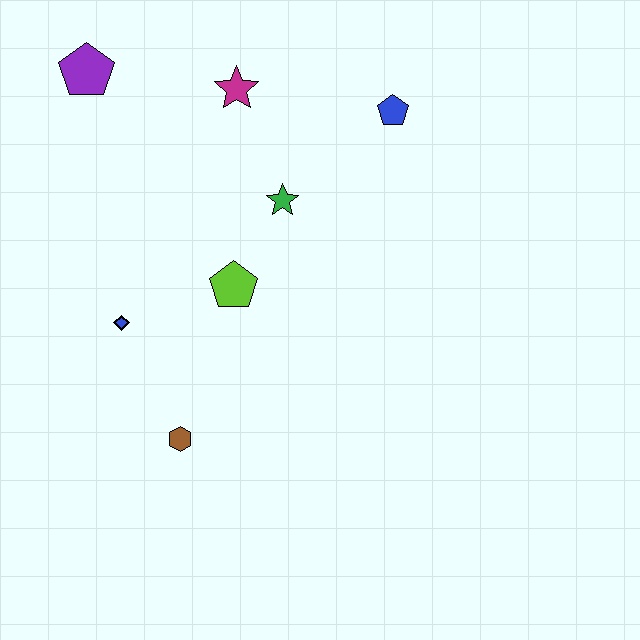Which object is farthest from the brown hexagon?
The blue pentagon is farthest from the brown hexagon.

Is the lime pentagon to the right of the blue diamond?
Yes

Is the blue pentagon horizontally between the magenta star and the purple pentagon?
No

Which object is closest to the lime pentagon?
The green star is closest to the lime pentagon.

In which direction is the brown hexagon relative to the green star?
The brown hexagon is below the green star.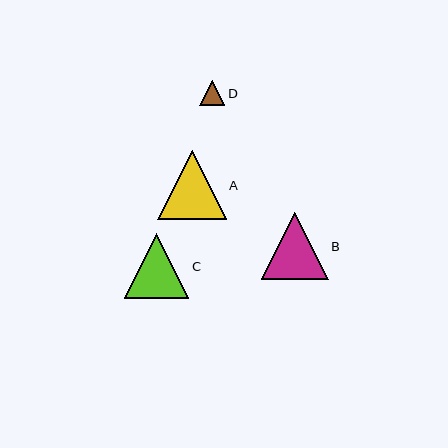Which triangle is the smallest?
Triangle D is the smallest with a size of approximately 25 pixels.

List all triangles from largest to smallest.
From largest to smallest: A, B, C, D.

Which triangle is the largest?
Triangle A is the largest with a size of approximately 68 pixels.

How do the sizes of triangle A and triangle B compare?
Triangle A and triangle B are approximately the same size.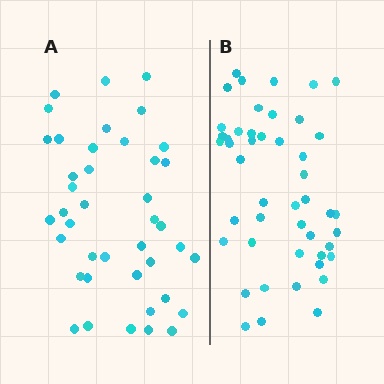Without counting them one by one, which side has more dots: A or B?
Region B (the right region) has more dots.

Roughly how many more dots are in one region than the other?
Region B has about 6 more dots than region A.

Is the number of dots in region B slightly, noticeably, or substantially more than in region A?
Region B has only slightly more — the two regions are fairly close. The ratio is roughly 1.1 to 1.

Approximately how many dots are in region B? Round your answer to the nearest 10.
About 50 dots. (The exact count is 47, which rounds to 50.)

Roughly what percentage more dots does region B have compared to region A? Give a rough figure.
About 15% more.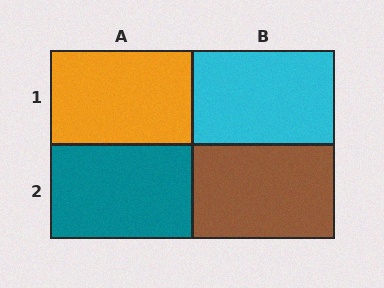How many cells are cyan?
1 cell is cyan.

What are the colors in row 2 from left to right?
Teal, brown.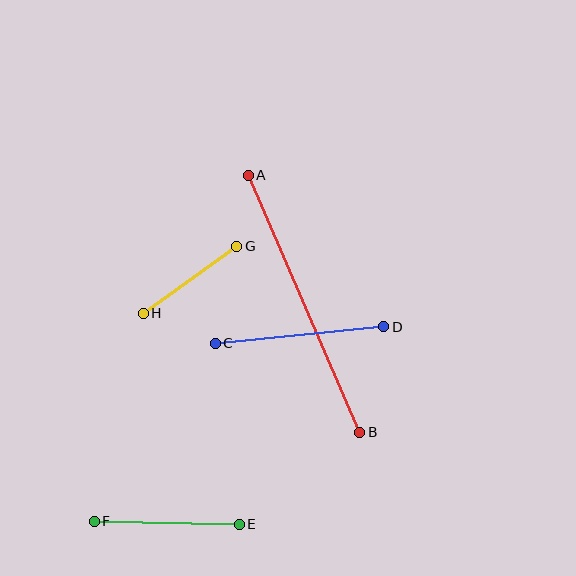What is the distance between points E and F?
The distance is approximately 145 pixels.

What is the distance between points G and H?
The distance is approximately 115 pixels.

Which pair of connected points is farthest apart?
Points A and B are farthest apart.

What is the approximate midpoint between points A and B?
The midpoint is at approximately (304, 304) pixels.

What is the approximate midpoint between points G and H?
The midpoint is at approximately (190, 280) pixels.